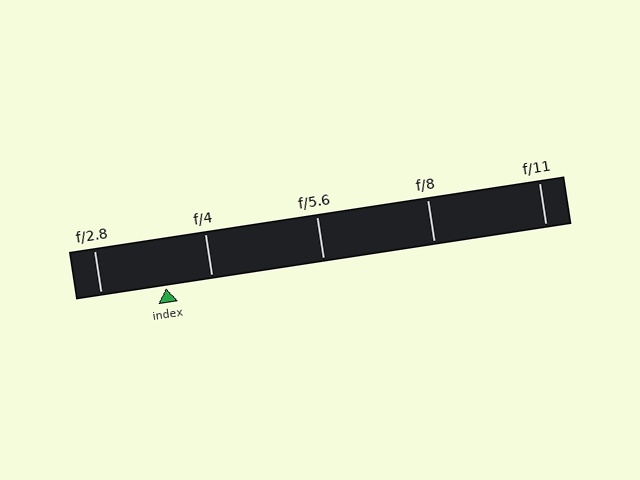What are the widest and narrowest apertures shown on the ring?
The widest aperture shown is f/2.8 and the narrowest is f/11.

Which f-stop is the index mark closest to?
The index mark is closest to f/4.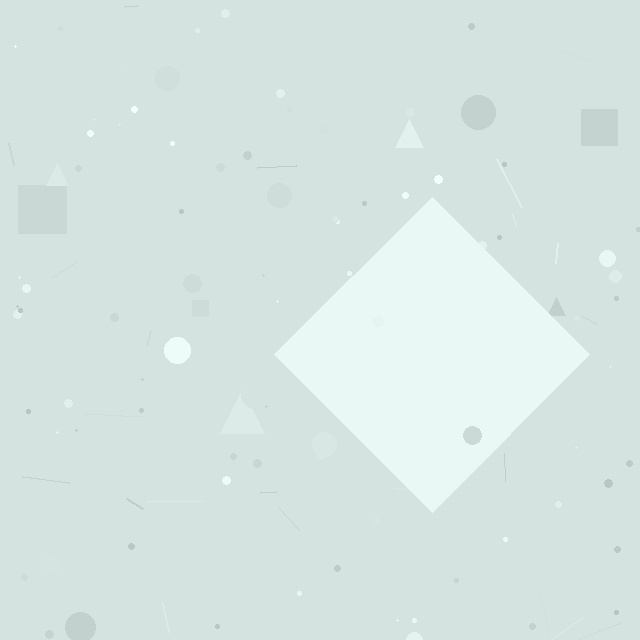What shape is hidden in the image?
A diamond is hidden in the image.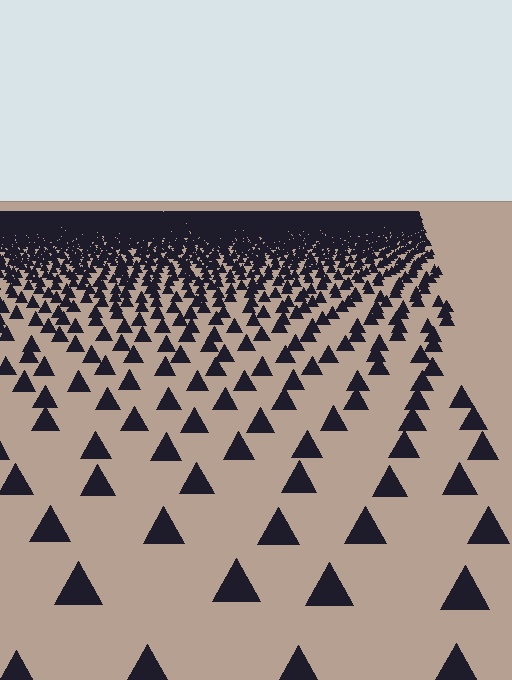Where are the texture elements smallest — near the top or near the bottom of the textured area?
Near the top.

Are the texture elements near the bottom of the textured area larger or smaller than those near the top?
Larger. Near the bottom, elements are closer to the viewer and appear at a bigger on-screen size.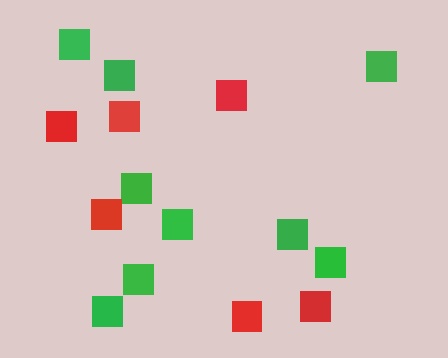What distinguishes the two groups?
There are 2 groups: one group of green squares (9) and one group of red squares (6).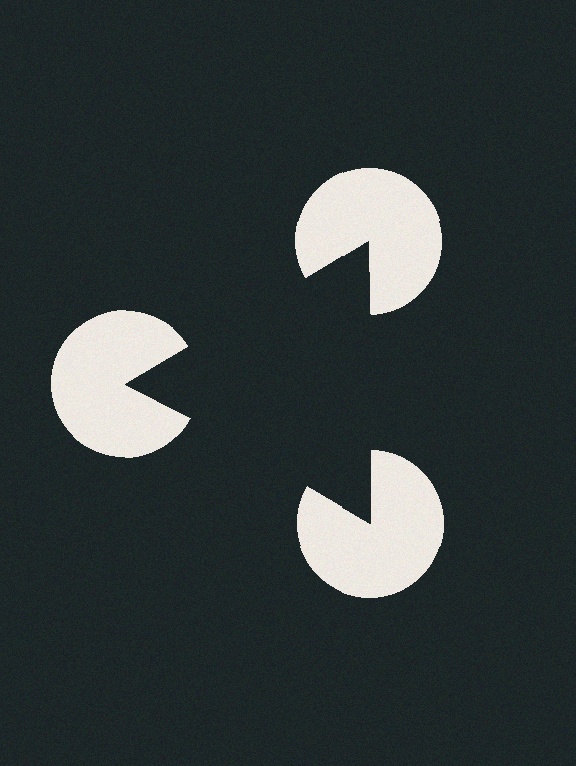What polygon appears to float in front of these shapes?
An illusory triangle — its edges are inferred from the aligned wedge cuts in the pac-man discs, not physically drawn.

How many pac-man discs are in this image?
There are 3 — one at each vertex of the illusory triangle.